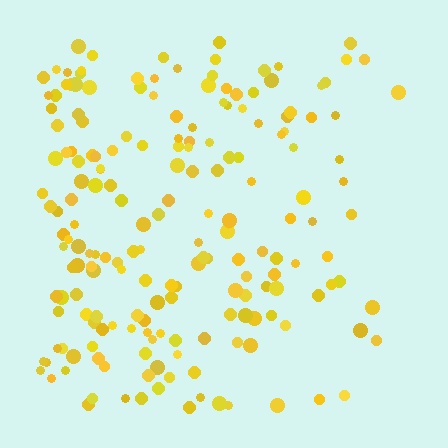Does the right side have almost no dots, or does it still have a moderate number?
Still a moderate number, just noticeably fewer than the left.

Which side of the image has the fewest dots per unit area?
The right.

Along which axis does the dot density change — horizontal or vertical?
Horizontal.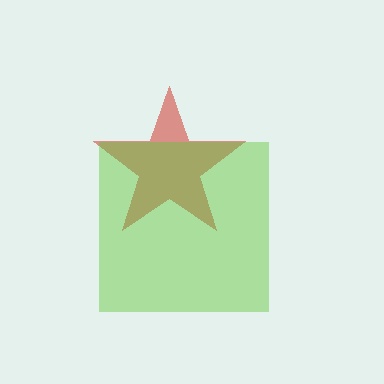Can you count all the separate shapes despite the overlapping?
Yes, there are 2 separate shapes.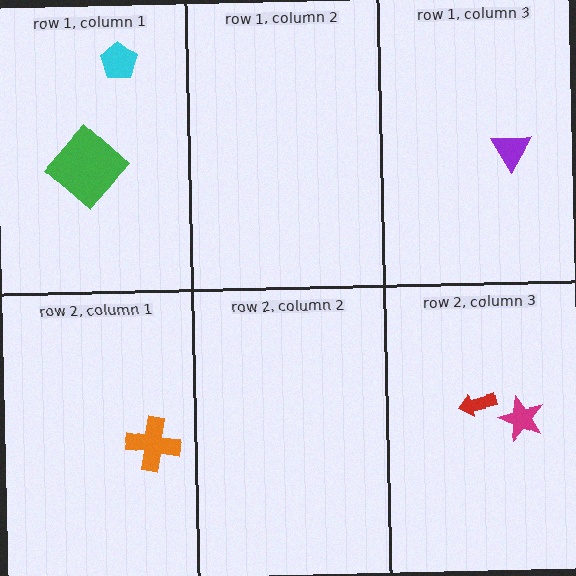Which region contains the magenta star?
The row 2, column 3 region.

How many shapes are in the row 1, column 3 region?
1.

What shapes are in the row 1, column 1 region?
The cyan pentagon, the green diamond.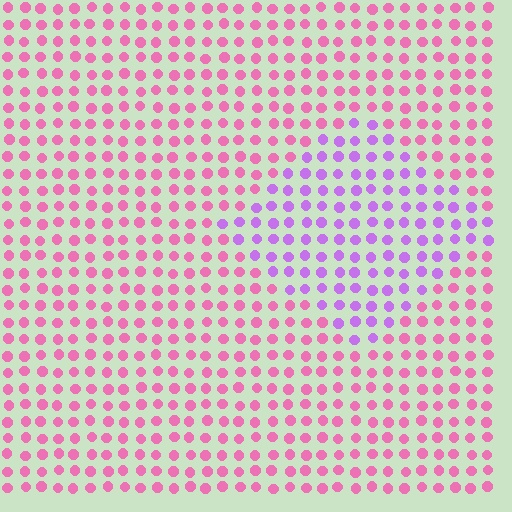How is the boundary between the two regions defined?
The boundary is defined purely by a slight shift in hue (about 46 degrees). Spacing, size, and orientation are identical on both sides.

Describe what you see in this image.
The image is filled with small pink elements in a uniform arrangement. A diamond-shaped region is visible where the elements are tinted to a slightly different hue, forming a subtle color boundary.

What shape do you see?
I see a diamond.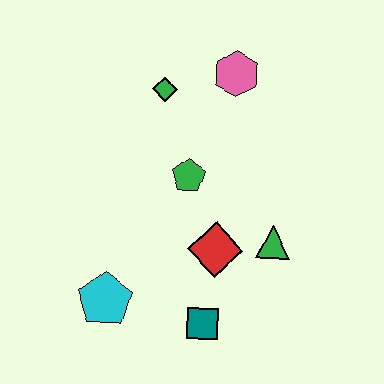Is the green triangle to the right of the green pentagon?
Yes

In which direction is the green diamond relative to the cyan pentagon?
The green diamond is above the cyan pentagon.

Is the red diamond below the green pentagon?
Yes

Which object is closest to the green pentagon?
The red diamond is closest to the green pentagon.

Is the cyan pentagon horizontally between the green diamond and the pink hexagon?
No